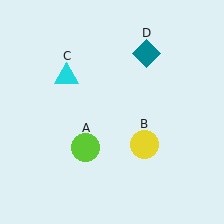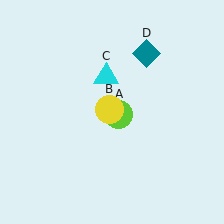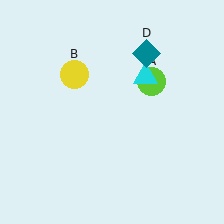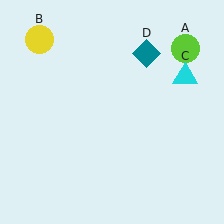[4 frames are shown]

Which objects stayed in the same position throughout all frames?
Teal diamond (object D) remained stationary.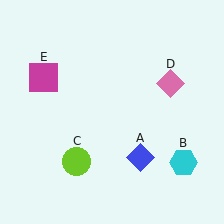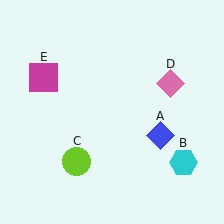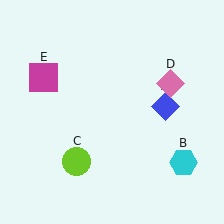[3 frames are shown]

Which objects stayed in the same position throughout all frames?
Cyan hexagon (object B) and lime circle (object C) and pink diamond (object D) and magenta square (object E) remained stationary.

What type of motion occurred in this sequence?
The blue diamond (object A) rotated counterclockwise around the center of the scene.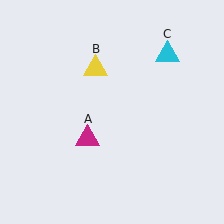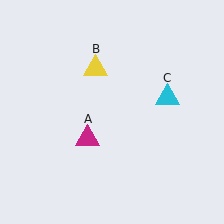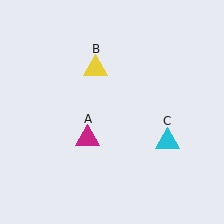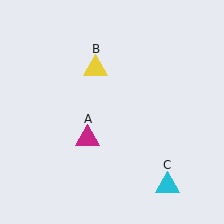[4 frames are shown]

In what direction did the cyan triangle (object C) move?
The cyan triangle (object C) moved down.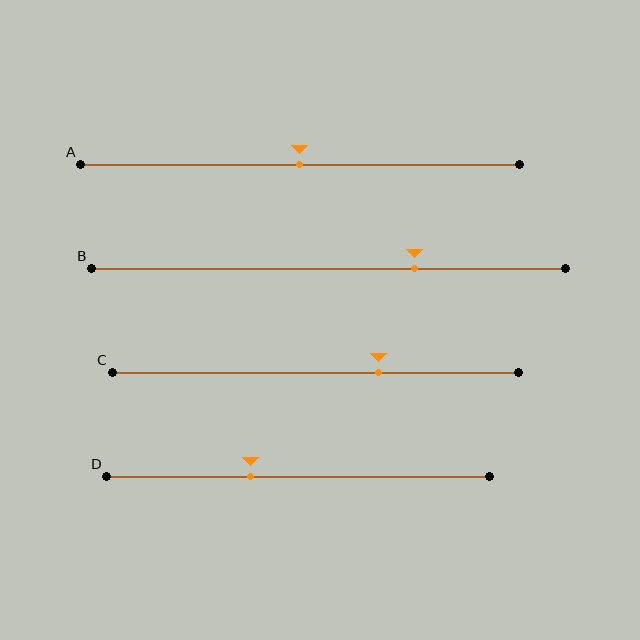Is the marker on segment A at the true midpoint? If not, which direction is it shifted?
Yes, the marker on segment A is at the true midpoint.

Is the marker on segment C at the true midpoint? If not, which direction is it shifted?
No, the marker on segment C is shifted to the right by about 16% of the segment length.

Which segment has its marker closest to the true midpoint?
Segment A has its marker closest to the true midpoint.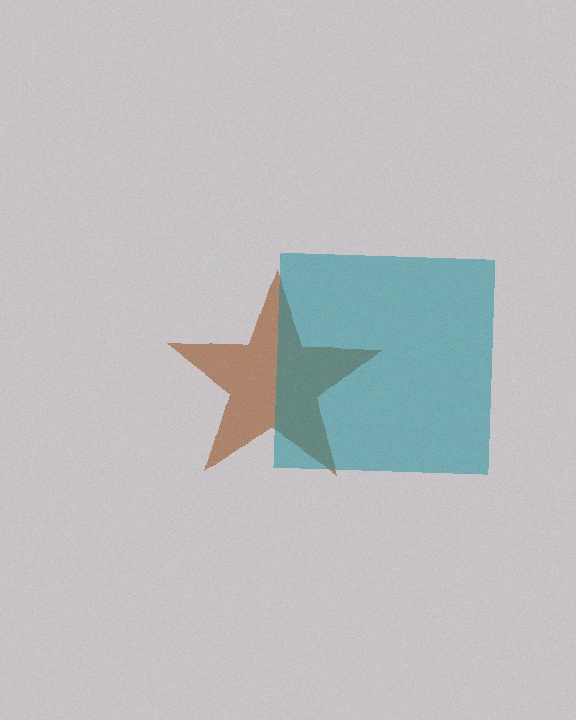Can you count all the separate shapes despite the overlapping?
Yes, there are 2 separate shapes.